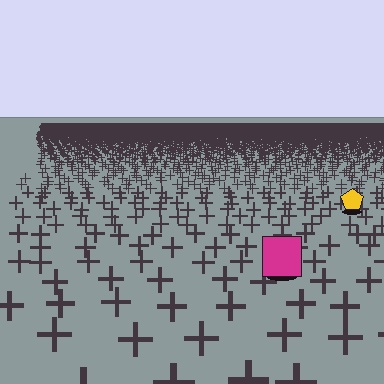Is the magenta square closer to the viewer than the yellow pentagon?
Yes. The magenta square is closer — you can tell from the texture gradient: the ground texture is coarser near it.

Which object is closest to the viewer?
The magenta square is closest. The texture marks near it are larger and more spread out.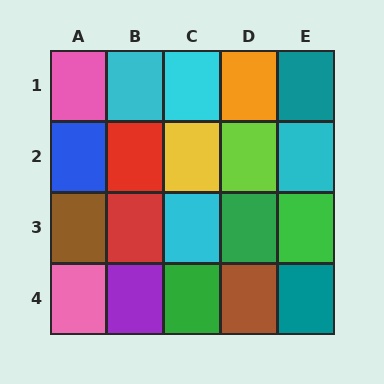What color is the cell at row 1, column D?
Orange.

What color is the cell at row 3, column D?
Green.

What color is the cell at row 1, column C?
Cyan.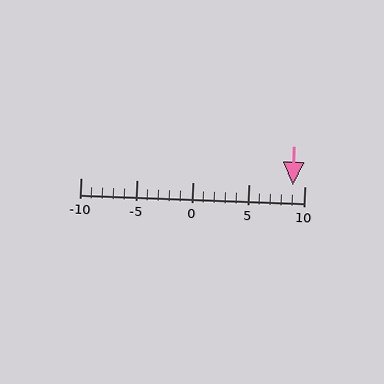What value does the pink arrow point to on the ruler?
The pink arrow points to approximately 9.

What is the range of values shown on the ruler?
The ruler shows values from -10 to 10.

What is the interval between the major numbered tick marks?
The major tick marks are spaced 5 units apart.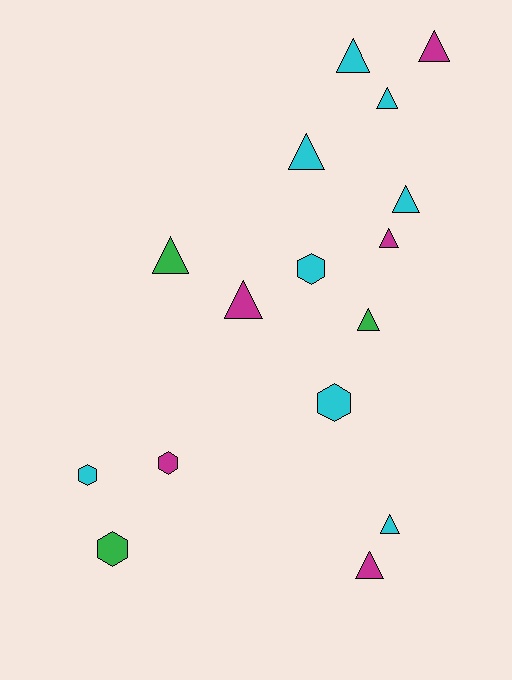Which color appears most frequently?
Cyan, with 8 objects.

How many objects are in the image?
There are 16 objects.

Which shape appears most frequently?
Triangle, with 11 objects.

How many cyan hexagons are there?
There are 3 cyan hexagons.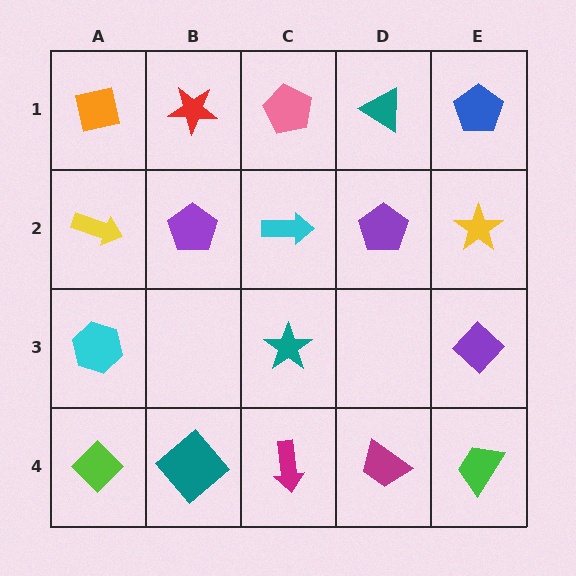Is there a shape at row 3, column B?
No, that cell is empty.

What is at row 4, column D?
A magenta trapezoid.